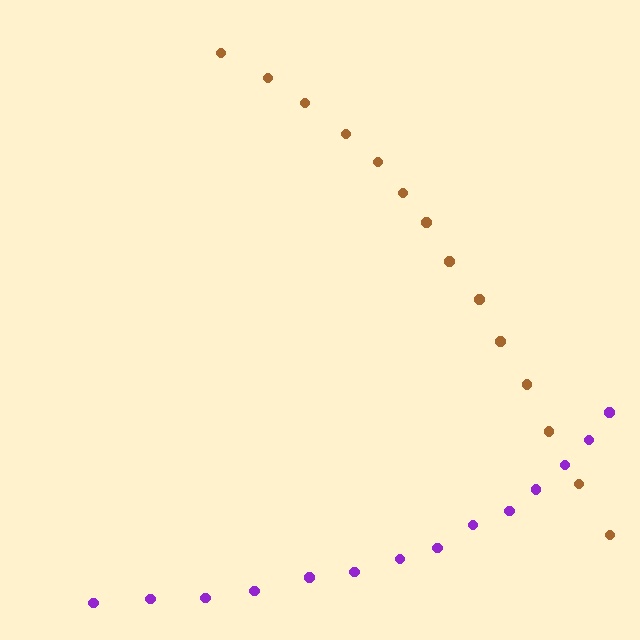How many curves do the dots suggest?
There are 2 distinct paths.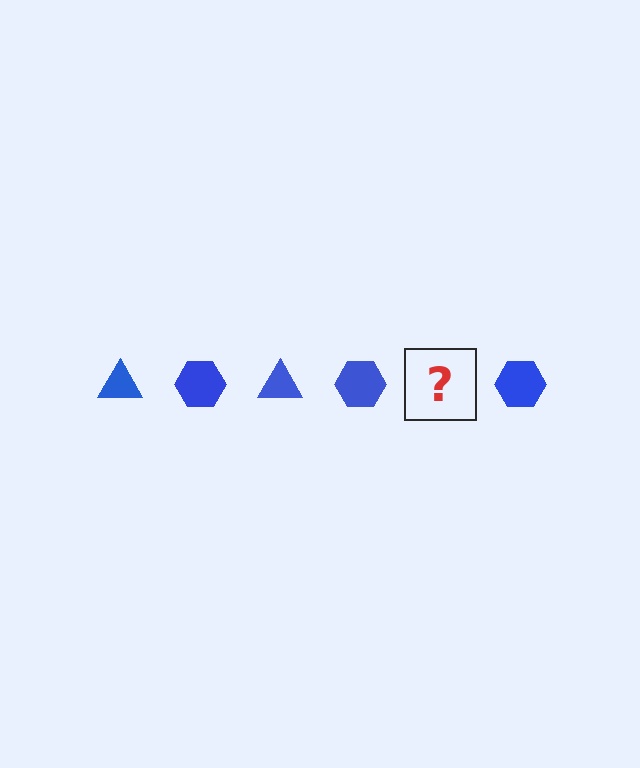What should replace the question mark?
The question mark should be replaced with a blue triangle.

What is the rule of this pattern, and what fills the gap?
The rule is that the pattern cycles through triangle, hexagon shapes in blue. The gap should be filled with a blue triangle.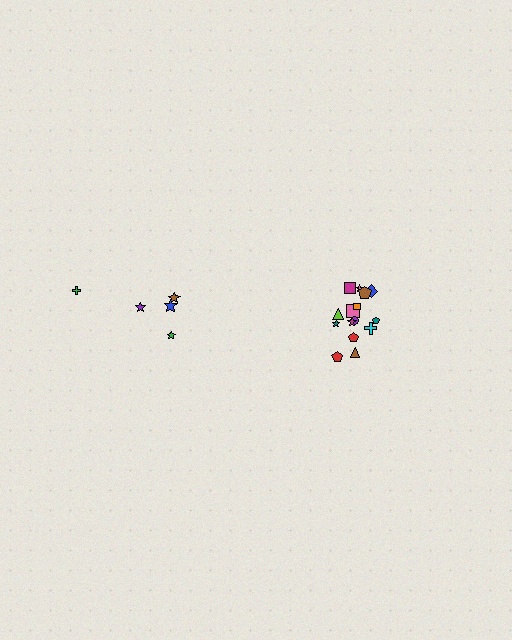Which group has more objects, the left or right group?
The right group.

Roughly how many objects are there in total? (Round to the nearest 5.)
Roughly 20 objects in total.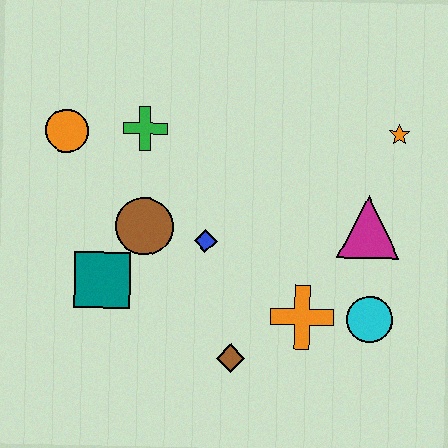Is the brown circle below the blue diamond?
No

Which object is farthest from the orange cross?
The orange circle is farthest from the orange cross.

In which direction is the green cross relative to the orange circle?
The green cross is to the right of the orange circle.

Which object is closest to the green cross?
The orange circle is closest to the green cross.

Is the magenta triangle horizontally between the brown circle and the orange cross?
No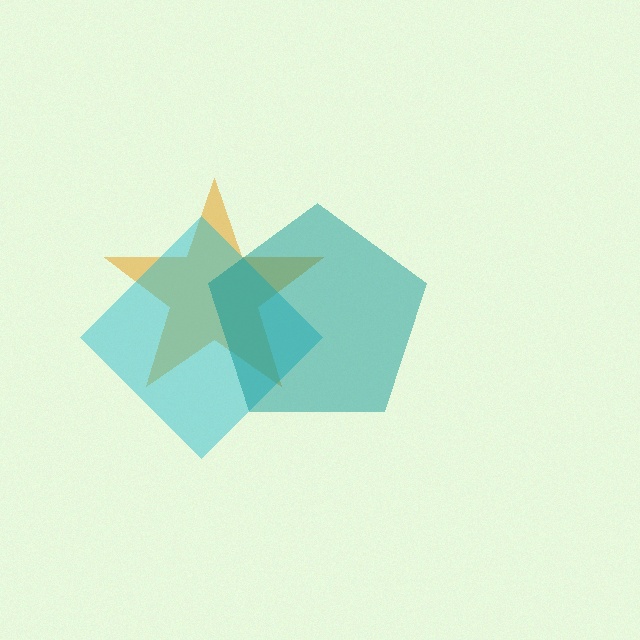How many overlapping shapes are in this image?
There are 3 overlapping shapes in the image.